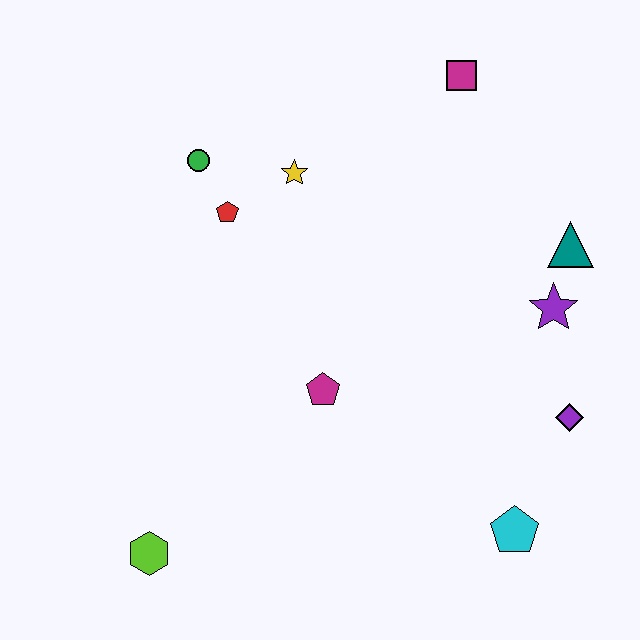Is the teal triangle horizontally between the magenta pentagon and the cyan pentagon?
No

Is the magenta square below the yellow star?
No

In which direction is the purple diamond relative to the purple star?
The purple diamond is below the purple star.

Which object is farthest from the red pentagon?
The cyan pentagon is farthest from the red pentagon.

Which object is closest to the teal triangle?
The purple star is closest to the teal triangle.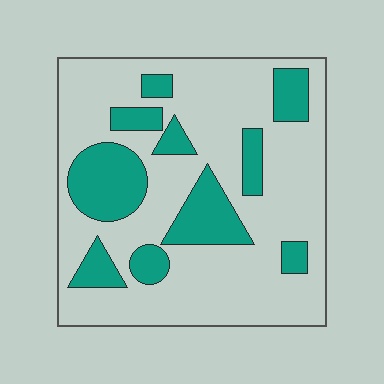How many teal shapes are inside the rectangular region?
10.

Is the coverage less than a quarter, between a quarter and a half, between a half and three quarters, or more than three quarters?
Between a quarter and a half.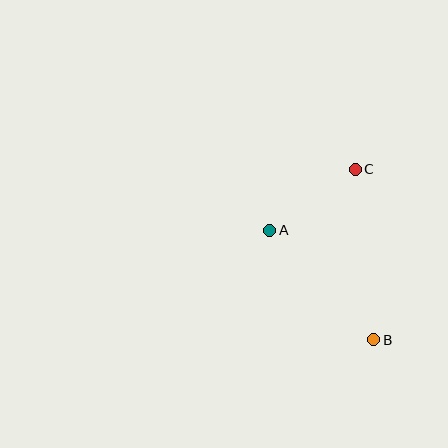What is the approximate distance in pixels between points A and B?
The distance between A and B is approximately 151 pixels.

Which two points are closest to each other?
Points A and C are closest to each other.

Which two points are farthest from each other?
Points B and C are farthest from each other.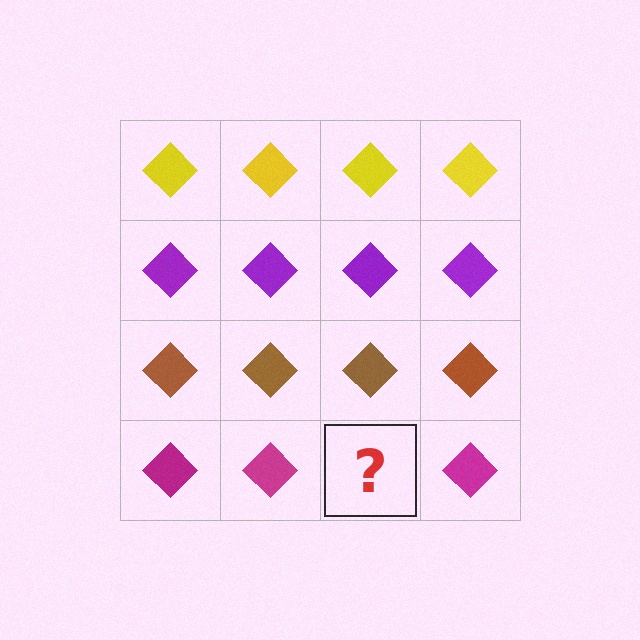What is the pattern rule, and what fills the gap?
The rule is that each row has a consistent color. The gap should be filled with a magenta diamond.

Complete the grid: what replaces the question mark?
The question mark should be replaced with a magenta diamond.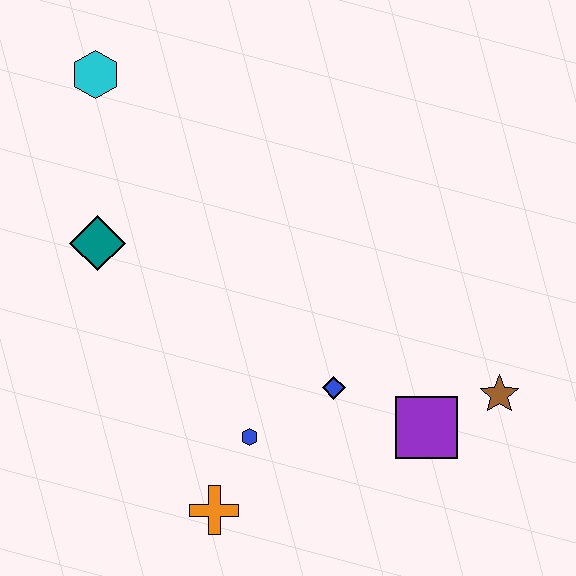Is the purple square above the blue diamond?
No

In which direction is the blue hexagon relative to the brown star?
The blue hexagon is to the left of the brown star.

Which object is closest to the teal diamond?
The cyan hexagon is closest to the teal diamond.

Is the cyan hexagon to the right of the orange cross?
No